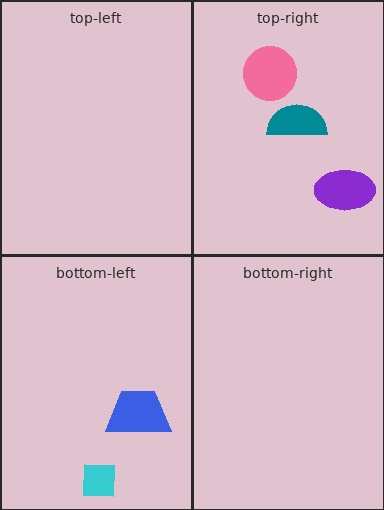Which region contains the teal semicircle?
The top-right region.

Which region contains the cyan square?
The bottom-left region.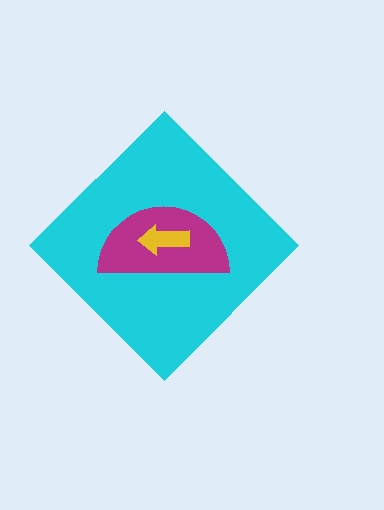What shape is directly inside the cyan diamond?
The magenta semicircle.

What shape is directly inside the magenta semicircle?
The yellow arrow.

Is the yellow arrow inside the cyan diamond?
Yes.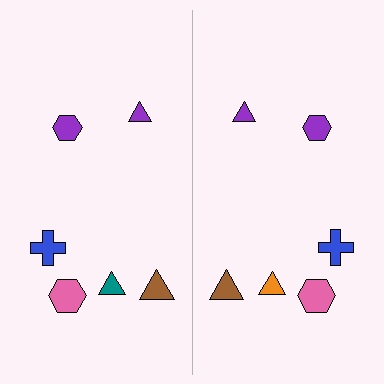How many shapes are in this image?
There are 12 shapes in this image.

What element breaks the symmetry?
The orange triangle on the right side breaks the symmetry — its mirror counterpart is teal.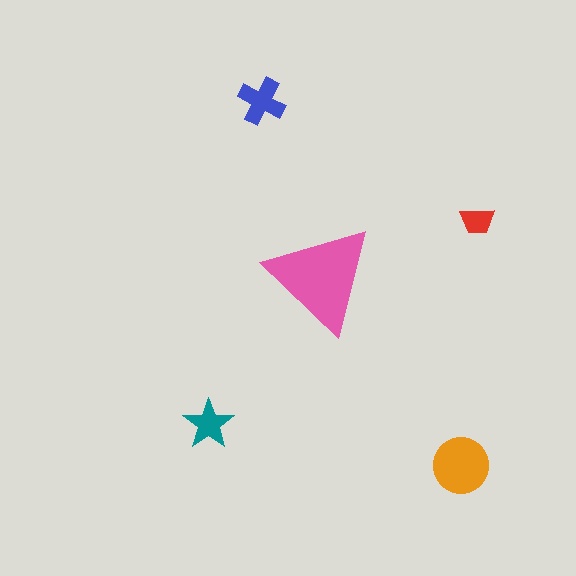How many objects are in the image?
There are 5 objects in the image.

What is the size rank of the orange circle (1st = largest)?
2nd.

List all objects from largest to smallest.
The pink triangle, the orange circle, the blue cross, the teal star, the red trapezoid.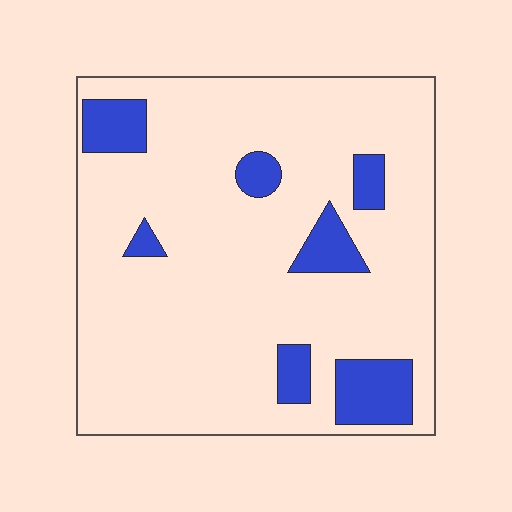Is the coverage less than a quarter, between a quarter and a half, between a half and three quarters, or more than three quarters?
Less than a quarter.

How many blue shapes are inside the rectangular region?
7.